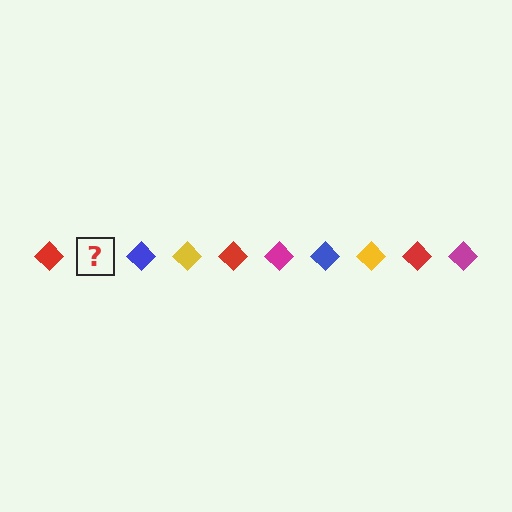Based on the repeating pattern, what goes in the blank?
The blank should be a magenta diamond.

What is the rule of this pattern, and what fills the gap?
The rule is that the pattern cycles through red, magenta, blue, yellow diamonds. The gap should be filled with a magenta diamond.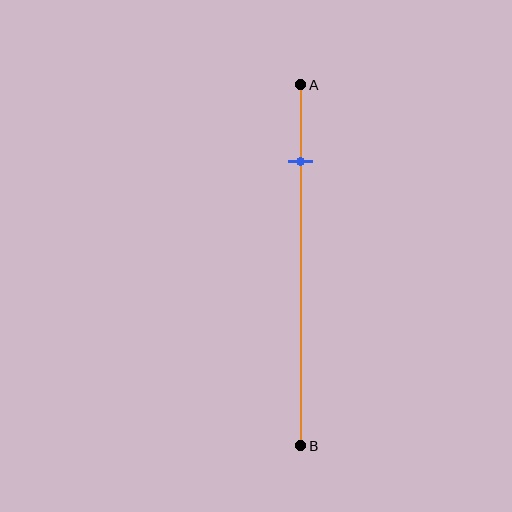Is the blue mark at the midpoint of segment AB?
No, the mark is at about 20% from A, not at the 50% midpoint.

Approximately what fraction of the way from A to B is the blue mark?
The blue mark is approximately 20% of the way from A to B.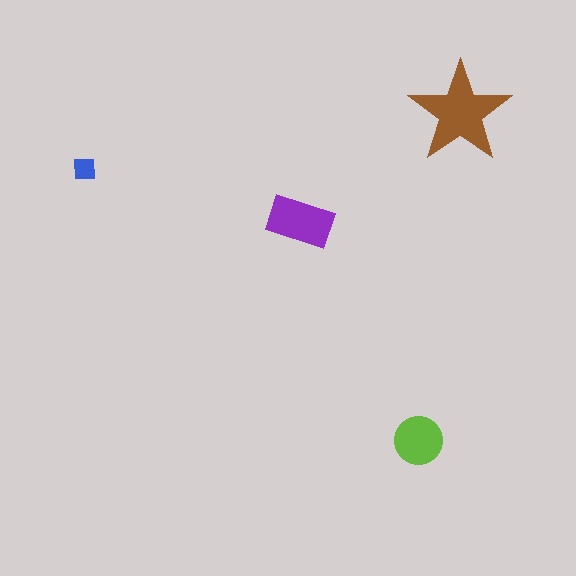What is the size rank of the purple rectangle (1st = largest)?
2nd.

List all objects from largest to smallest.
The brown star, the purple rectangle, the lime circle, the blue square.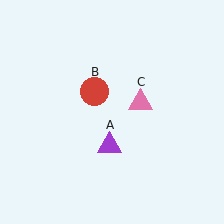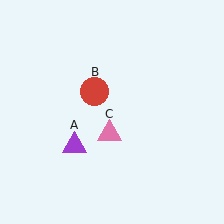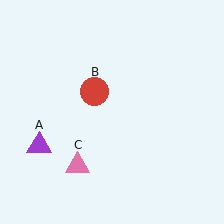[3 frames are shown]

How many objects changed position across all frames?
2 objects changed position: purple triangle (object A), pink triangle (object C).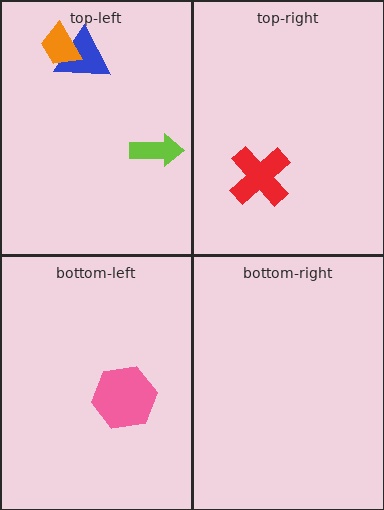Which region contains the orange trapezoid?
The top-left region.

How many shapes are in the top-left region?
3.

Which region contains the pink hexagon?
The bottom-left region.